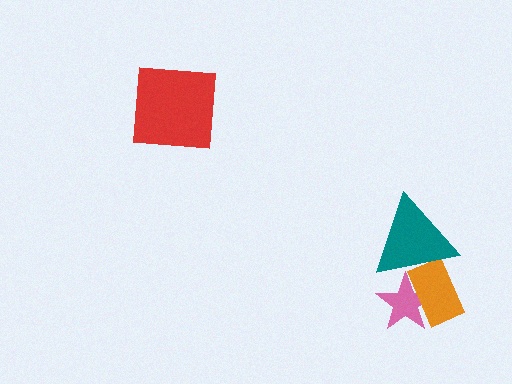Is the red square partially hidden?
No, no other shape covers it.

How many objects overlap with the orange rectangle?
2 objects overlap with the orange rectangle.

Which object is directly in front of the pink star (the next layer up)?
The orange rectangle is directly in front of the pink star.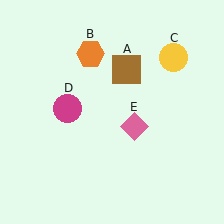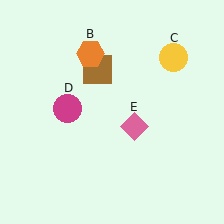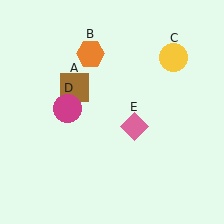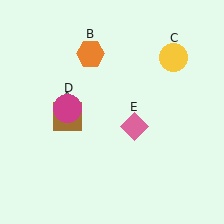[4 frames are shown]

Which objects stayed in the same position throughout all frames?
Orange hexagon (object B) and yellow circle (object C) and magenta circle (object D) and pink diamond (object E) remained stationary.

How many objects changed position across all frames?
1 object changed position: brown square (object A).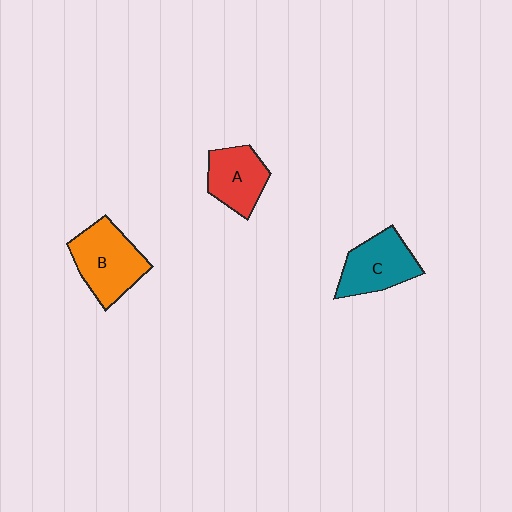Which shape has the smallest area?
Shape A (red).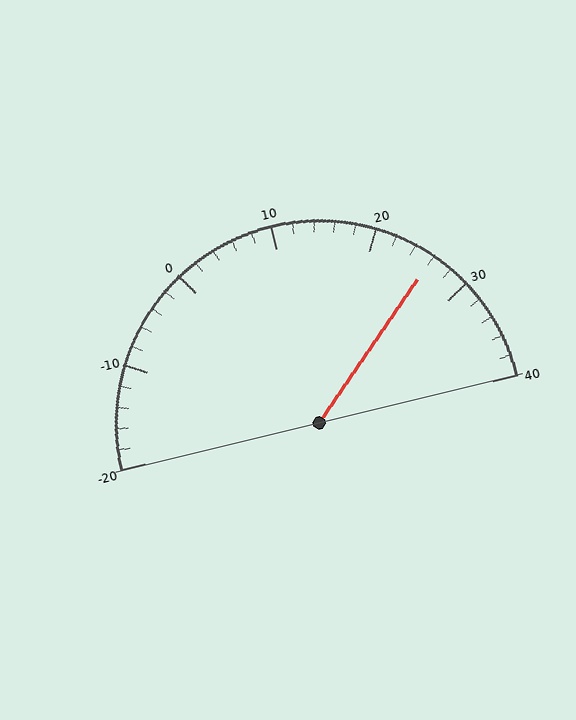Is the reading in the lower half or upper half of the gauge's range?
The reading is in the upper half of the range (-20 to 40).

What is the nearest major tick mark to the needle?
The nearest major tick mark is 30.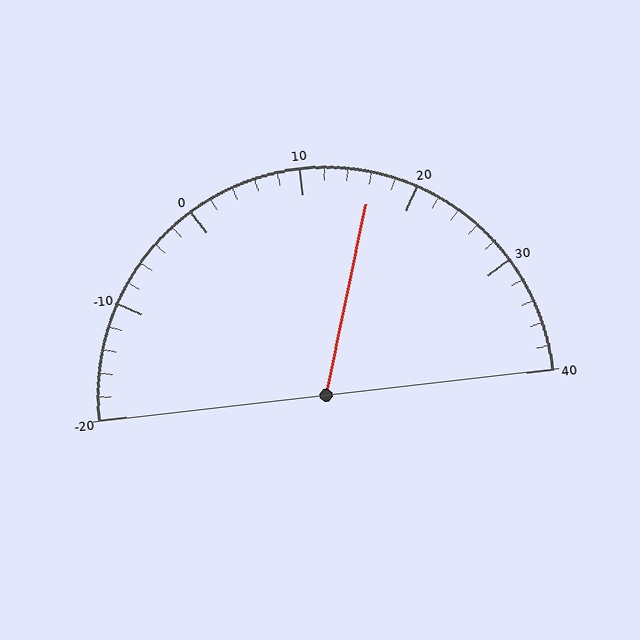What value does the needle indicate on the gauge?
The needle indicates approximately 16.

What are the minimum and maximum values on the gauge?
The gauge ranges from -20 to 40.